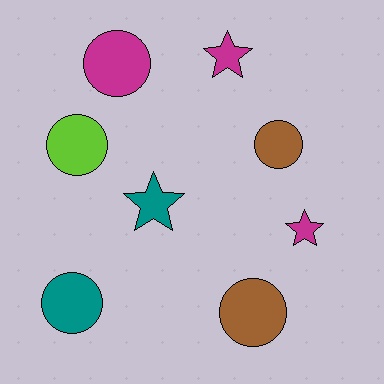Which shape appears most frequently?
Circle, with 5 objects.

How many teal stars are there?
There is 1 teal star.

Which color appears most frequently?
Magenta, with 3 objects.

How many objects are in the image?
There are 8 objects.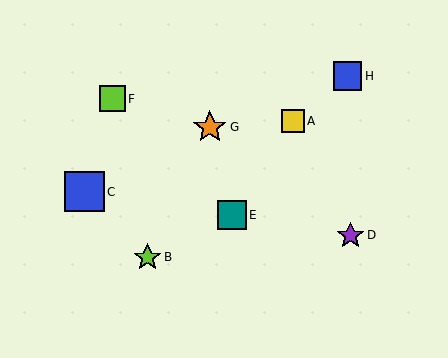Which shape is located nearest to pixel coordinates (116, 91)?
The lime square (labeled F) at (112, 99) is nearest to that location.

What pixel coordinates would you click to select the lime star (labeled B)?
Click at (147, 257) to select the lime star B.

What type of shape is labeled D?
Shape D is a purple star.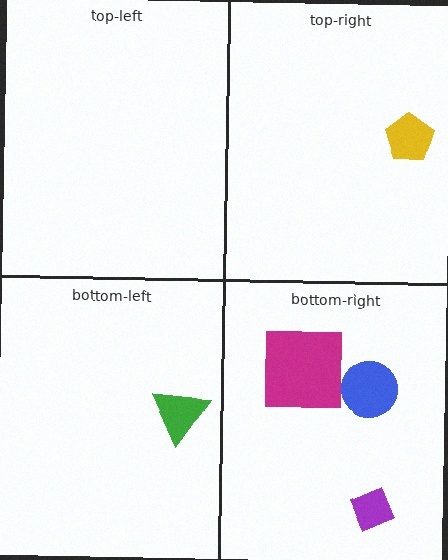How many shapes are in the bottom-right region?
3.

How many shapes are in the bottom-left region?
1.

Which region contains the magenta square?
The bottom-right region.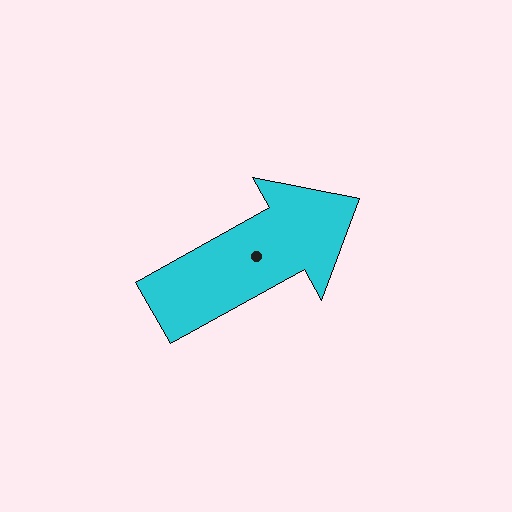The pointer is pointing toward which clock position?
Roughly 2 o'clock.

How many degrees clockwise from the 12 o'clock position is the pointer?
Approximately 61 degrees.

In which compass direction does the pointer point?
Northeast.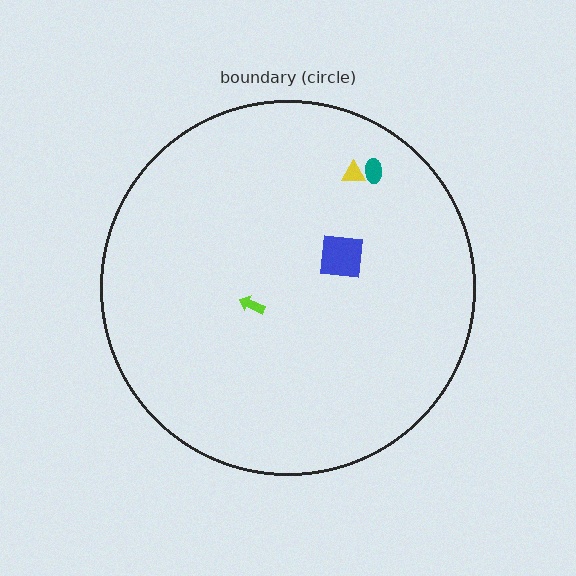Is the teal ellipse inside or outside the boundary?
Inside.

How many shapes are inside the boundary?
4 inside, 0 outside.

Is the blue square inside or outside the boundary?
Inside.